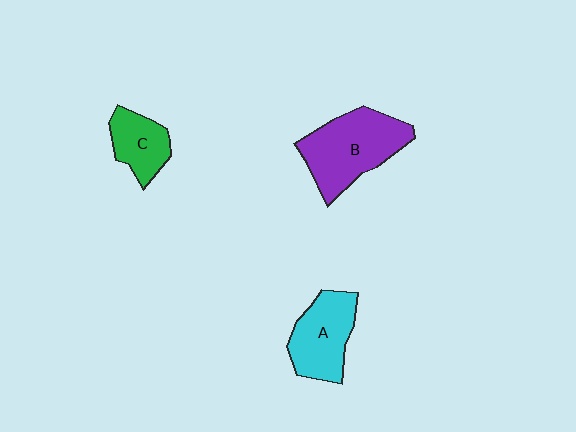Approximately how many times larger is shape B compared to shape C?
Approximately 1.9 times.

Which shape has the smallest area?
Shape C (green).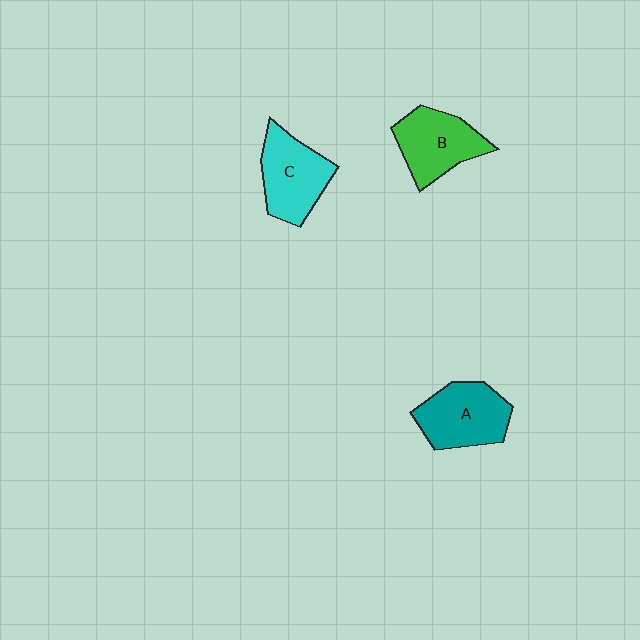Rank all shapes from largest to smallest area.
From largest to smallest: A (teal), C (cyan), B (green).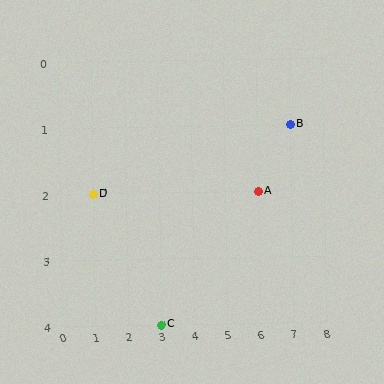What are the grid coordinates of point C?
Point C is at grid coordinates (3, 4).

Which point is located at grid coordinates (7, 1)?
Point B is at (7, 1).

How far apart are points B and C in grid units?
Points B and C are 4 columns and 3 rows apart (about 5.0 grid units diagonally).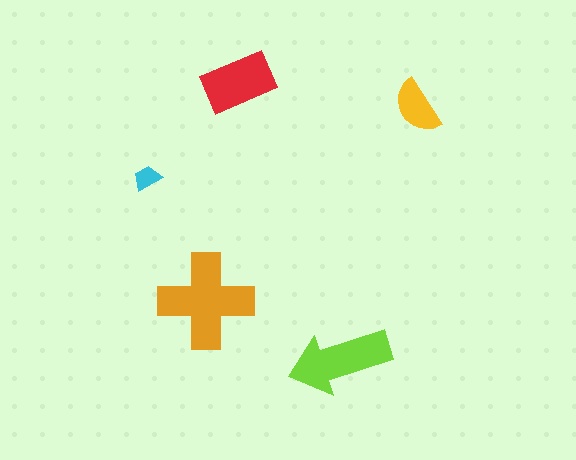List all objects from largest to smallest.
The orange cross, the lime arrow, the red rectangle, the yellow semicircle, the cyan trapezoid.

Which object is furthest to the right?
The yellow semicircle is rightmost.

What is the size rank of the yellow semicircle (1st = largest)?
4th.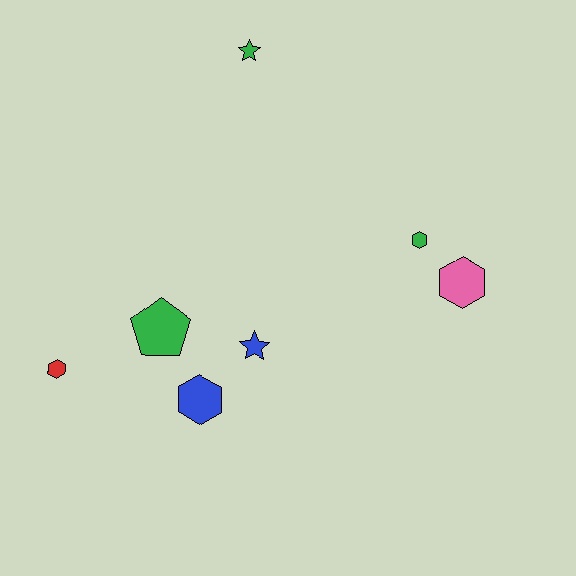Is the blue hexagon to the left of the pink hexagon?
Yes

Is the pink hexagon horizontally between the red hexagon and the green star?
No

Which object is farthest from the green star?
The red hexagon is farthest from the green star.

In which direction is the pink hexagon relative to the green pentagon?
The pink hexagon is to the right of the green pentagon.